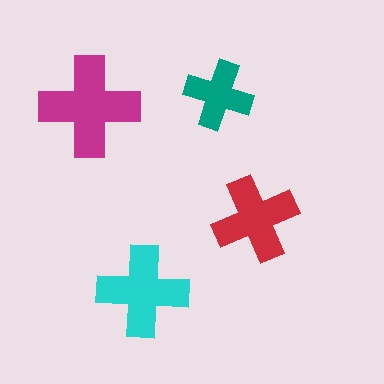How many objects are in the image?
There are 4 objects in the image.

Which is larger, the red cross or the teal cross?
The red one.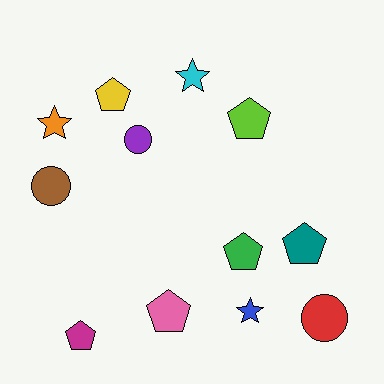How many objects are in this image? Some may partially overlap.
There are 12 objects.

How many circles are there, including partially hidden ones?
There are 3 circles.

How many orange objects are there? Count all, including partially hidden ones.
There is 1 orange object.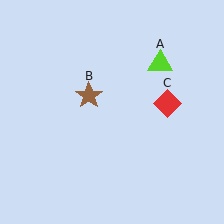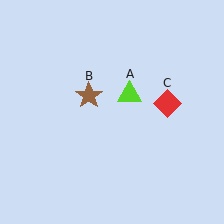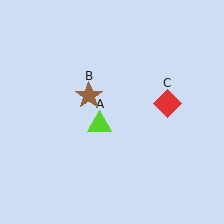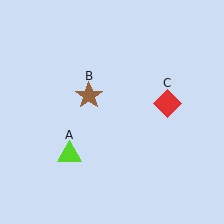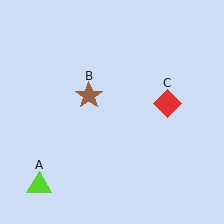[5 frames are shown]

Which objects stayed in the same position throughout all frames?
Brown star (object B) and red diamond (object C) remained stationary.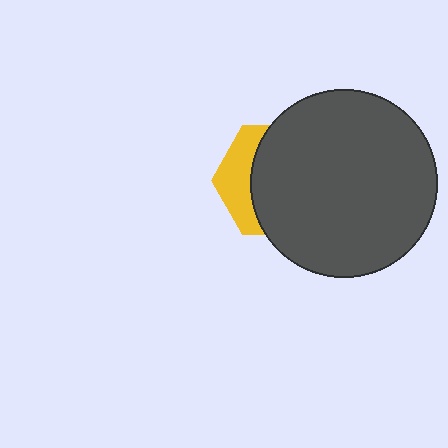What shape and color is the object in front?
The object in front is a dark gray circle.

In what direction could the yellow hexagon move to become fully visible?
The yellow hexagon could move left. That would shift it out from behind the dark gray circle entirely.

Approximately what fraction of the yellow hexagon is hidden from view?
Roughly 69% of the yellow hexagon is hidden behind the dark gray circle.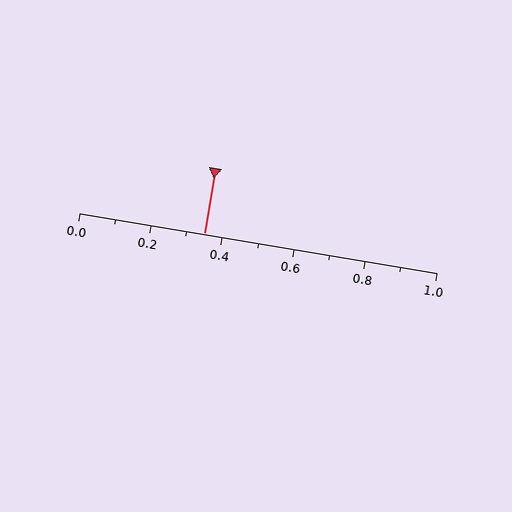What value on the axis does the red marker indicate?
The marker indicates approximately 0.35.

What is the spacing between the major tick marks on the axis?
The major ticks are spaced 0.2 apart.